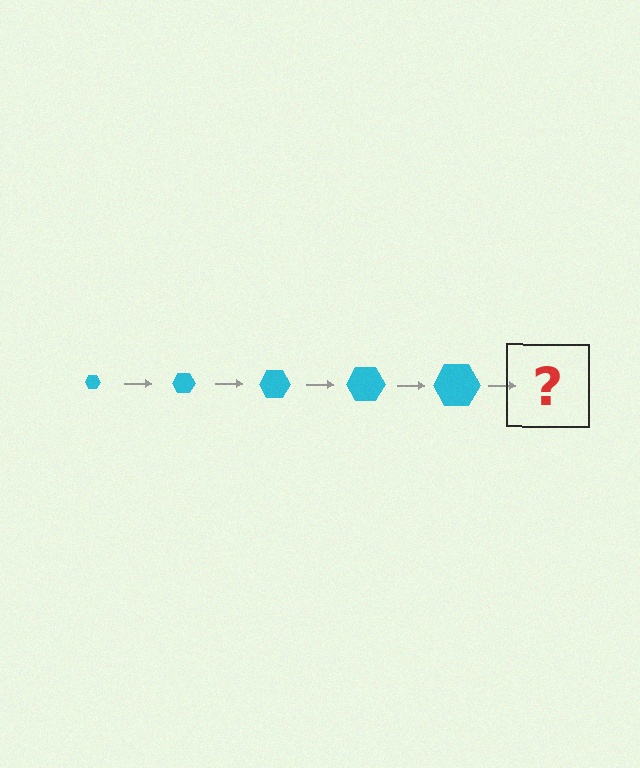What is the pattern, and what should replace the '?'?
The pattern is that the hexagon gets progressively larger each step. The '?' should be a cyan hexagon, larger than the previous one.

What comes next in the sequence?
The next element should be a cyan hexagon, larger than the previous one.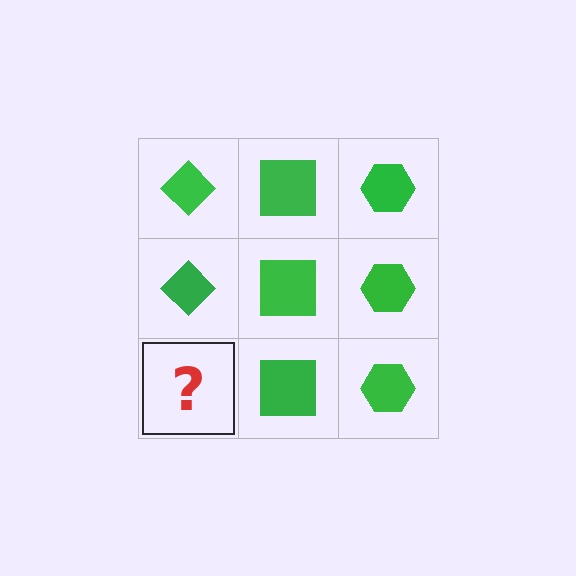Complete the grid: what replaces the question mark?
The question mark should be replaced with a green diamond.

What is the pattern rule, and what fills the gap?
The rule is that each column has a consistent shape. The gap should be filled with a green diamond.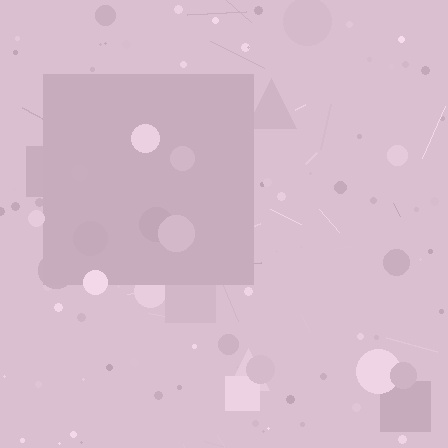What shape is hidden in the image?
A square is hidden in the image.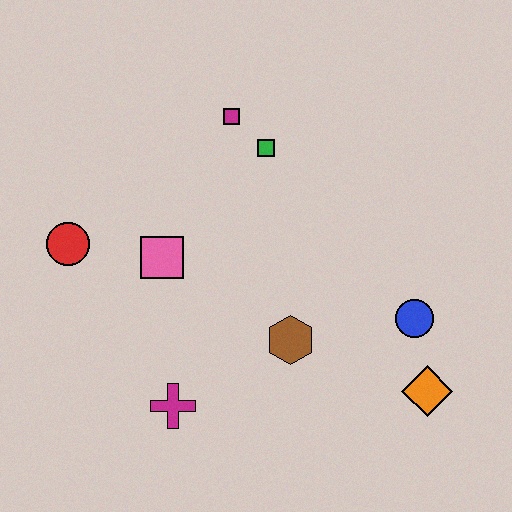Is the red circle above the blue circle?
Yes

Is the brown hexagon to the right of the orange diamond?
No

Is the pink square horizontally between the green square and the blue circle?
No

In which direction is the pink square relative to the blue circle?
The pink square is to the left of the blue circle.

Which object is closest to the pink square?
The red circle is closest to the pink square.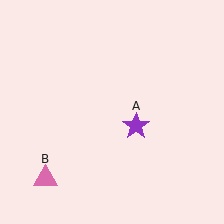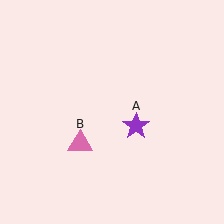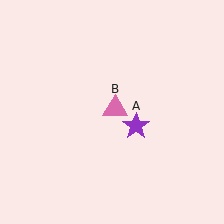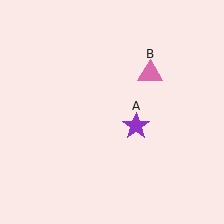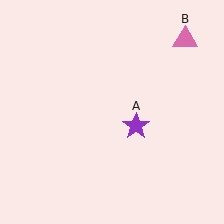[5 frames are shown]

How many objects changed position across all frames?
1 object changed position: pink triangle (object B).